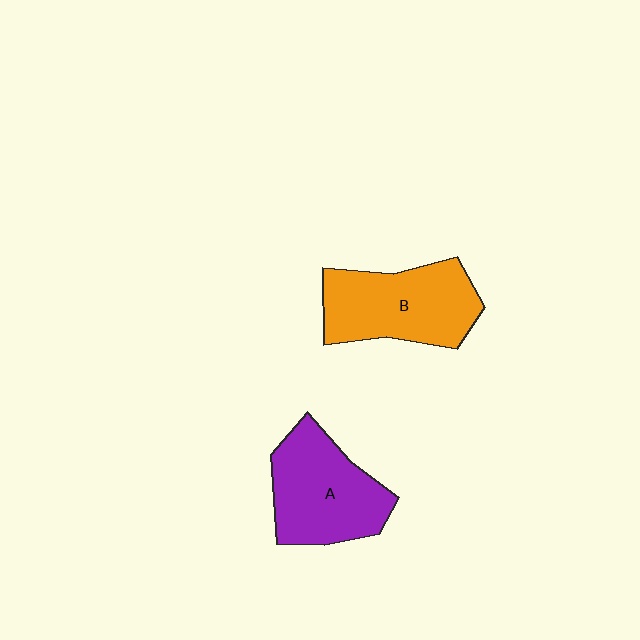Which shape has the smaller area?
Shape A (purple).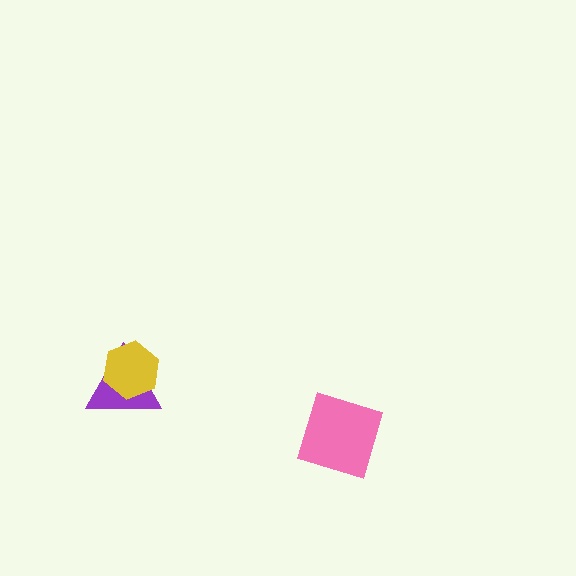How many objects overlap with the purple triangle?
1 object overlaps with the purple triangle.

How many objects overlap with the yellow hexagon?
1 object overlaps with the yellow hexagon.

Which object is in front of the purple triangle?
The yellow hexagon is in front of the purple triangle.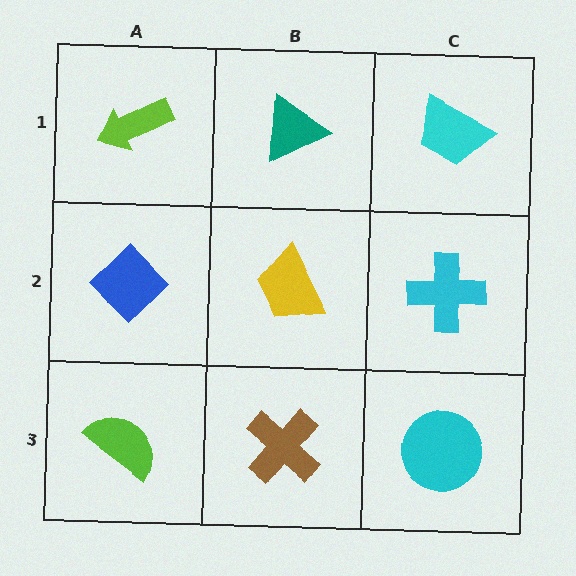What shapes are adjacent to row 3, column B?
A yellow trapezoid (row 2, column B), a lime semicircle (row 3, column A), a cyan circle (row 3, column C).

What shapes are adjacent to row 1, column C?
A cyan cross (row 2, column C), a teal triangle (row 1, column B).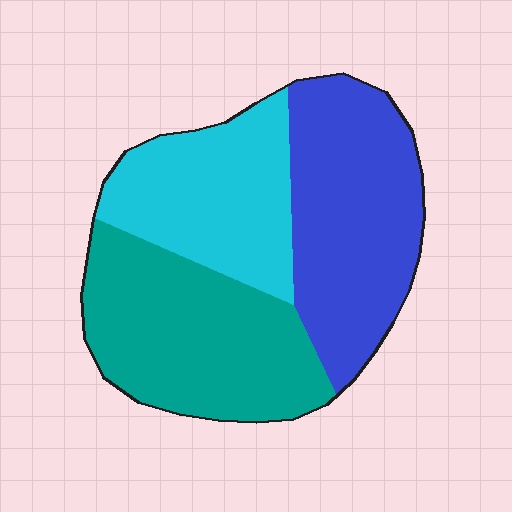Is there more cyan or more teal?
Teal.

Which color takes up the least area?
Cyan, at roughly 30%.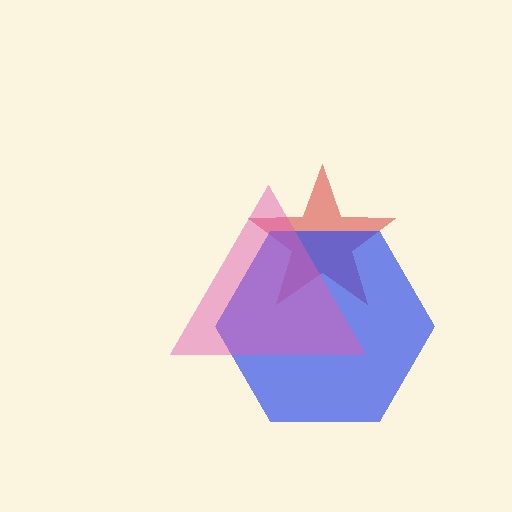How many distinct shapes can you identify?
There are 3 distinct shapes: a red star, a blue hexagon, a pink triangle.